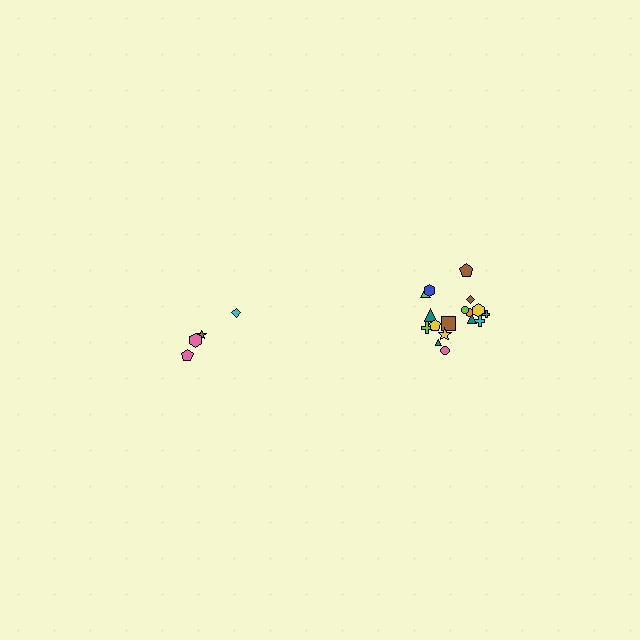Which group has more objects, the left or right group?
The right group.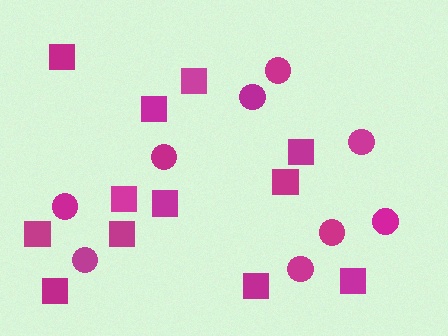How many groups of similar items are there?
There are 2 groups: one group of circles (9) and one group of squares (12).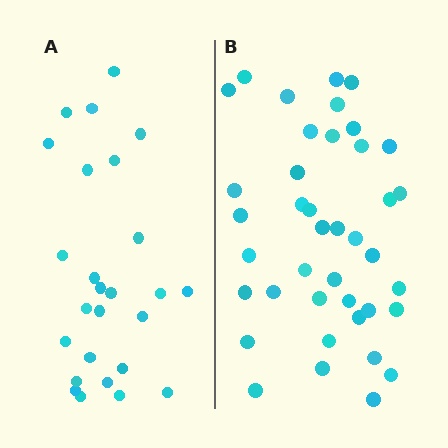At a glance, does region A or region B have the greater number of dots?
Region B (the right region) has more dots.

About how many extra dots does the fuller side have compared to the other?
Region B has approximately 15 more dots than region A.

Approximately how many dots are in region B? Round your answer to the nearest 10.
About 40 dots.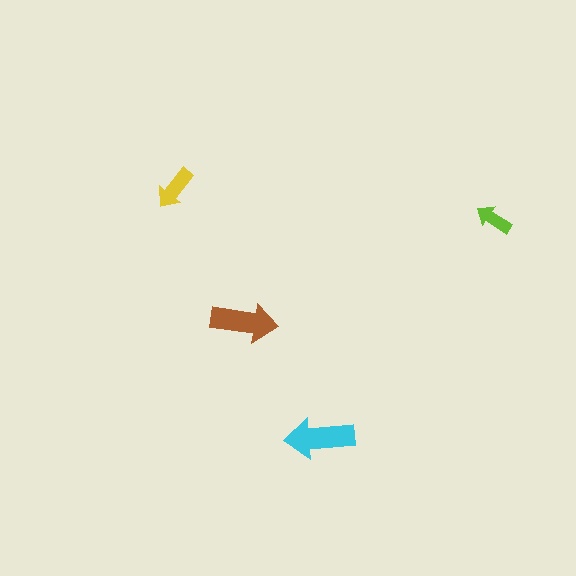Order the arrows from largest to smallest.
the cyan one, the brown one, the yellow one, the lime one.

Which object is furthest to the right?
The lime arrow is rightmost.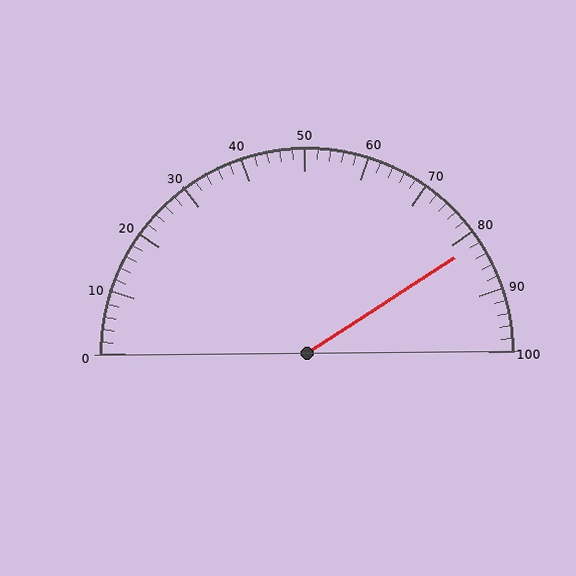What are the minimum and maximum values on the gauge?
The gauge ranges from 0 to 100.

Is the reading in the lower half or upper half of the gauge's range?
The reading is in the upper half of the range (0 to 100).